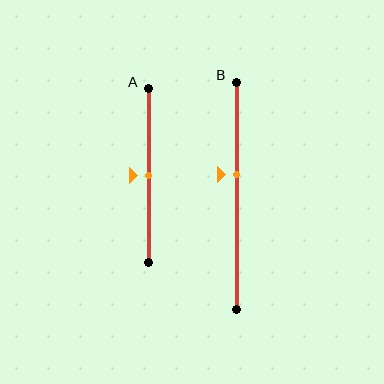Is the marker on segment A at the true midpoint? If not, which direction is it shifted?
Yes, the marker on segment A is at the true midpoint.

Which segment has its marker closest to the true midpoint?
Segment A has its marker closest to the true midpoint.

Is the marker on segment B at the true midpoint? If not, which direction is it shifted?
No, the marker on segment B is shifted upward by about 10% of the segment length.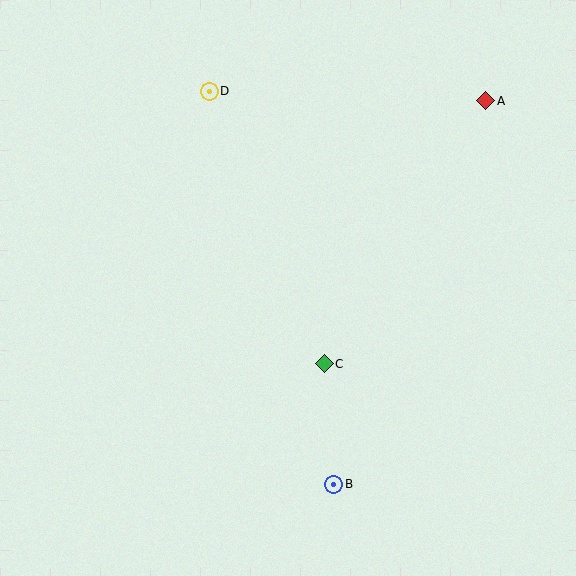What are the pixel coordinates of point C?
Point C is at (324, 364).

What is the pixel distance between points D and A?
The distance between D and A is 277 pixels.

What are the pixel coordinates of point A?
Point A is at (486, 101).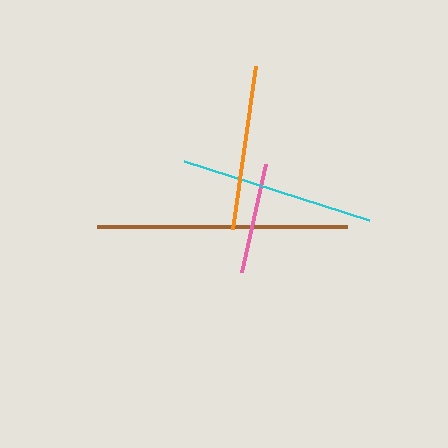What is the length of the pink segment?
The pink segment is approximately 111 pixels long.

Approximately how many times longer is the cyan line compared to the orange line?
The cyan line is approximately 1.2 times the length of the orange line.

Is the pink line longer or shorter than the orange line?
The orange line is longer than the pink line.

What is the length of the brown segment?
The brown segment is approximately 250 pixels long.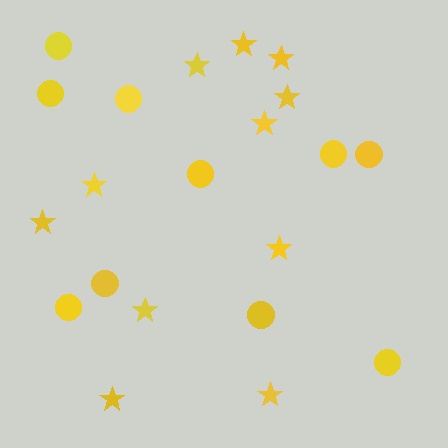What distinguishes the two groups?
There are 2 groups: one group of circles (10) and one group of stars (11).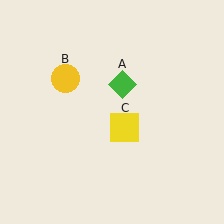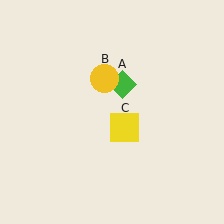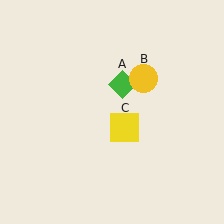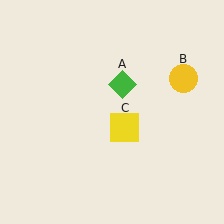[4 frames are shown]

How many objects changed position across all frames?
1 object changed position: yellow circle (object B).